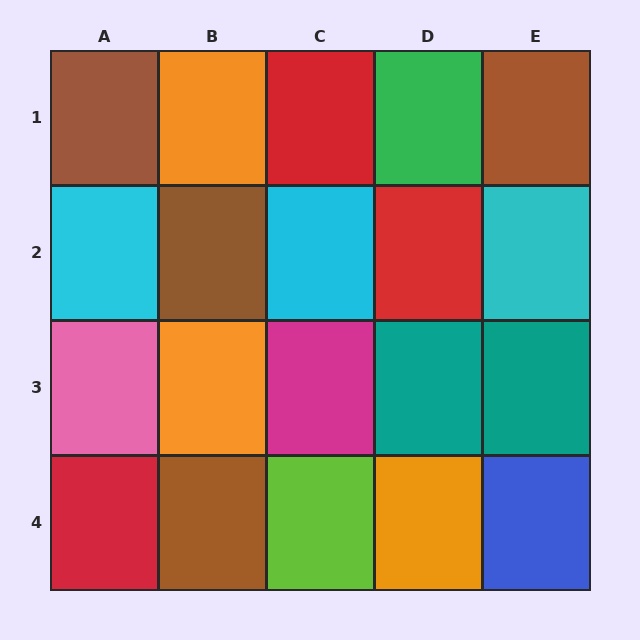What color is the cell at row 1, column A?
Brown.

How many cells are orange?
3 cells are orange.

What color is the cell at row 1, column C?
Red.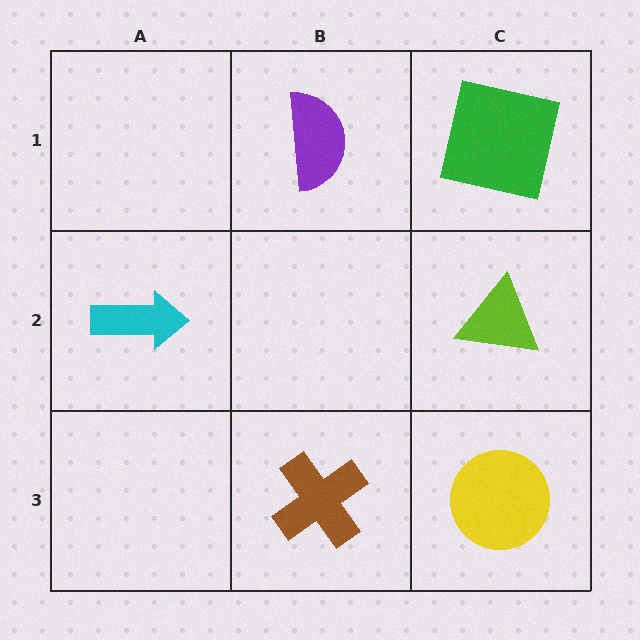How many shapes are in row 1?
2 shapes.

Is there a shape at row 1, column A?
No, that cell is empty.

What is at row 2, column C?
A lime triangle.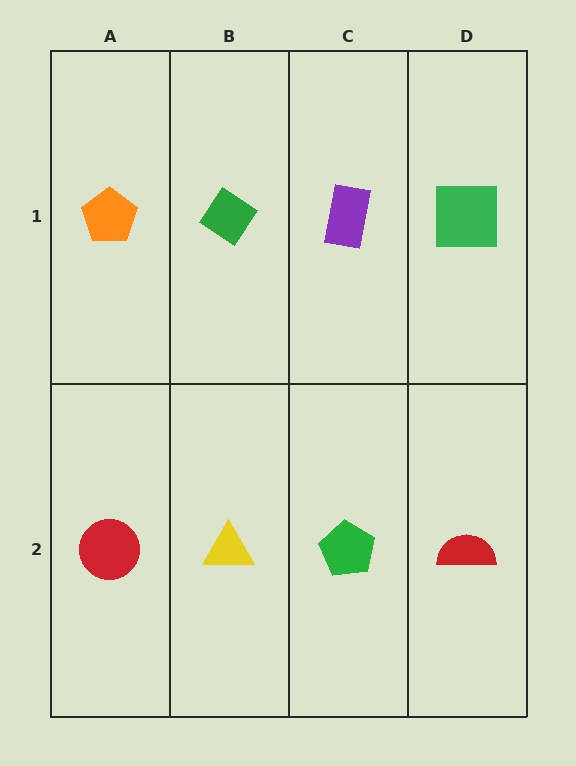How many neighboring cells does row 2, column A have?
2.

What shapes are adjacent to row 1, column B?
A yellow triangle (row 2, column B), an orange pentagon (row 1, column A), a purple rectangle (row 1, column C).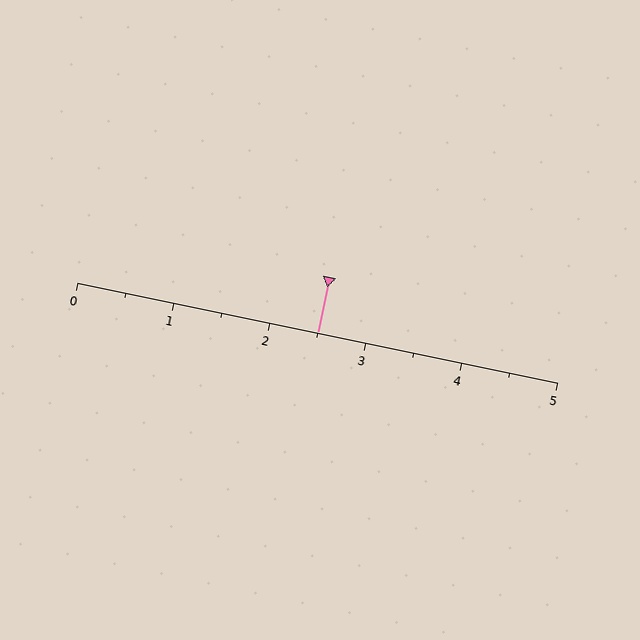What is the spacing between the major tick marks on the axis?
The major ticks are spaced 1 apart.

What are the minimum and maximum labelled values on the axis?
The axis runs from 0 to 5.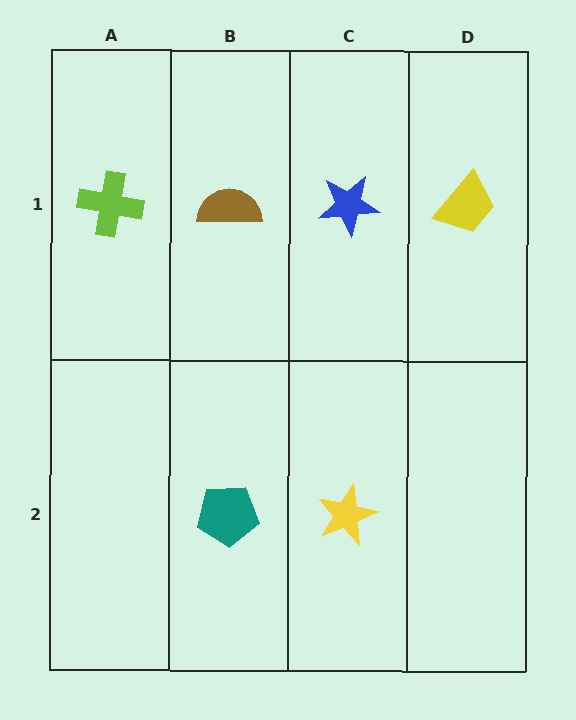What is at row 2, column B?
A teal pentagon.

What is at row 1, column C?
A blue star.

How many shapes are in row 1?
4 shapes.